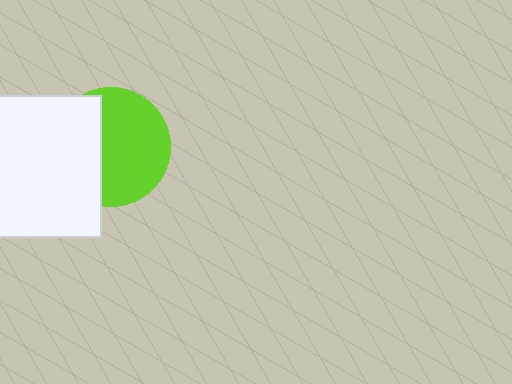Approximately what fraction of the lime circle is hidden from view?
Roughly 39% of the lime circle is hidden behind the white square.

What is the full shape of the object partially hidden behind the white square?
The partially hidden object is a lime circle.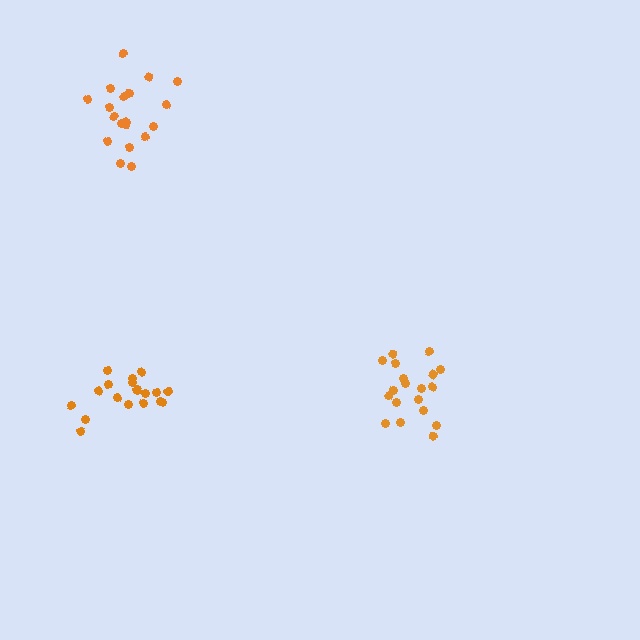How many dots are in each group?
Group 1: 19 dots, Group 2: 19 dots, Group 3: 19 dots (57 total).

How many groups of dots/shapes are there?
There are 3 groups.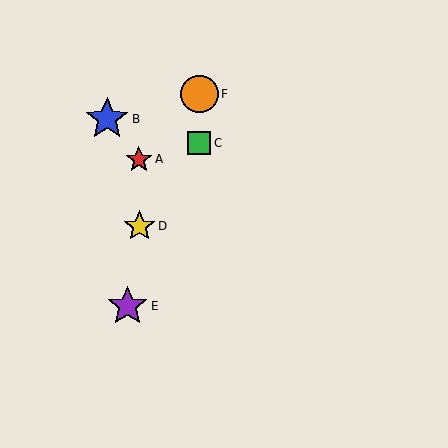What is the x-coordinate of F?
Object F is at x≈199.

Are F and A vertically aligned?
No, F is at x≈199 and A is at x≈139.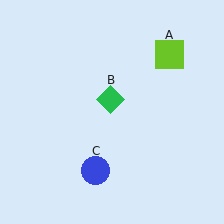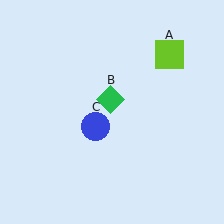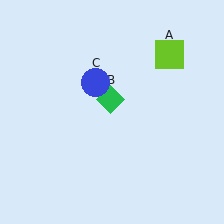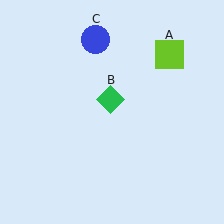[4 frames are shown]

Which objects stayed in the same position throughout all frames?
Lime square (object A) and green diamond (object B) remained stationary.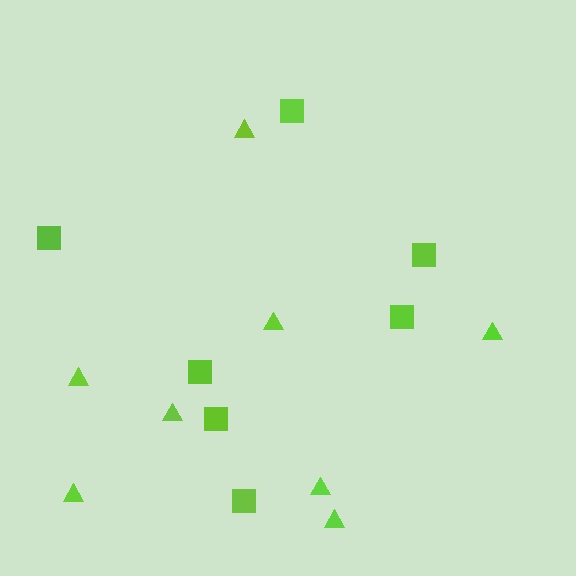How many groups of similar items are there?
There are 2 groups: one group of squares (7) and one group of triangles (8).